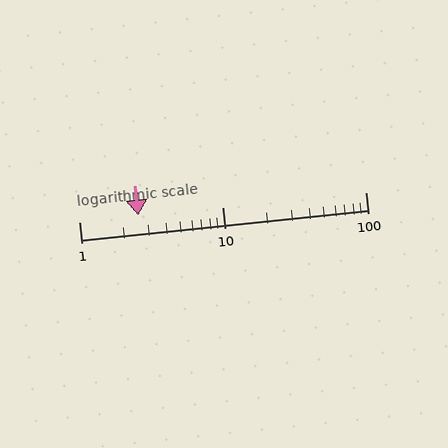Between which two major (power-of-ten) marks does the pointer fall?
The pointer is between 1 and 10.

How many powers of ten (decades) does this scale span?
The scale spans 2 decades, from 1 to 100.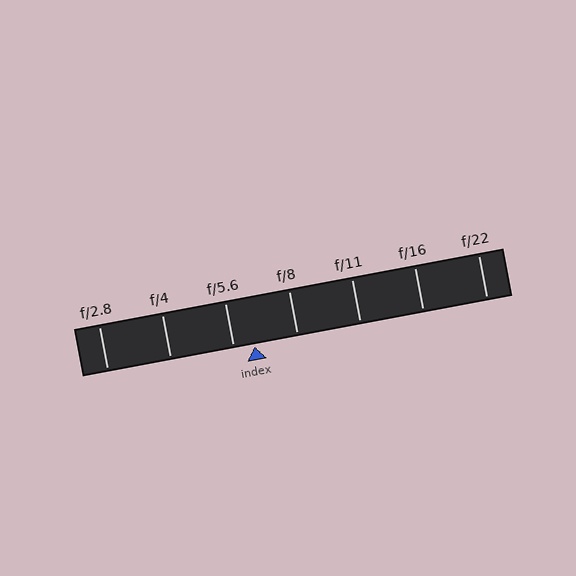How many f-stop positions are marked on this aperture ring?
There are 7 f-stop positions marked.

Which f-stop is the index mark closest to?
The index mark is closest to f/5.6.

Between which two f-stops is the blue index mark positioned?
The index mark is between f/5.6 and f/8.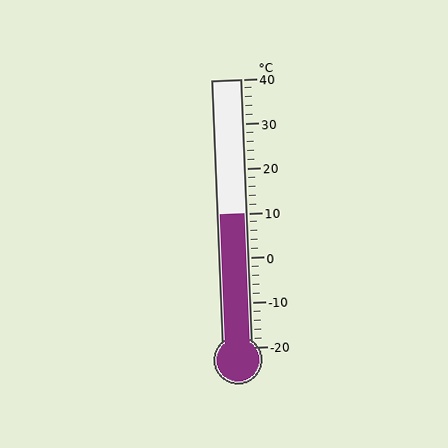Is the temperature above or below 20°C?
The temperature is below 20°C.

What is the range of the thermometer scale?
The thermometer scale ranges from -20°C to 40°C.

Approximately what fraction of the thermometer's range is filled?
The thermometer is filled to approximately 50% of its range.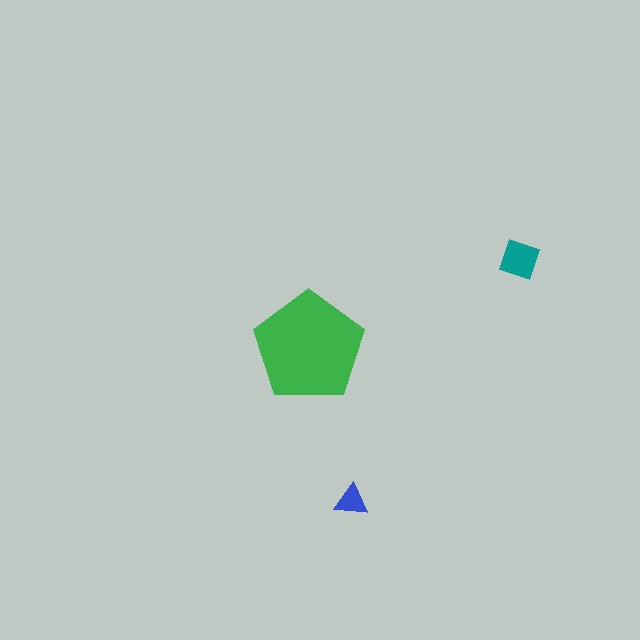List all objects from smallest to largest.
The blue triangle, the teal square, the green pentagon.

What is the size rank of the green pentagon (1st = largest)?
1st.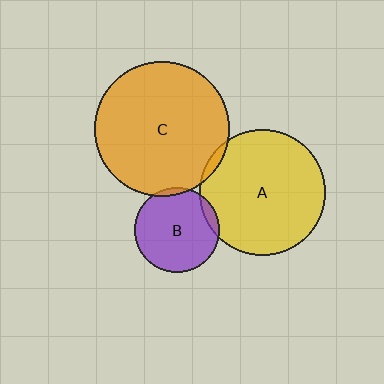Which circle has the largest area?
Circle C (orange).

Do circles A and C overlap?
Yes.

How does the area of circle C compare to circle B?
Approximately 2.5 times.